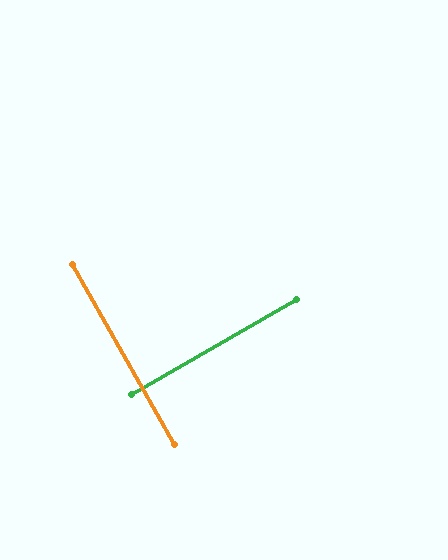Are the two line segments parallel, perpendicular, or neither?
Perpendicular — they meet at approximately 89°.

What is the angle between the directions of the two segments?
Approximately 89 degrees.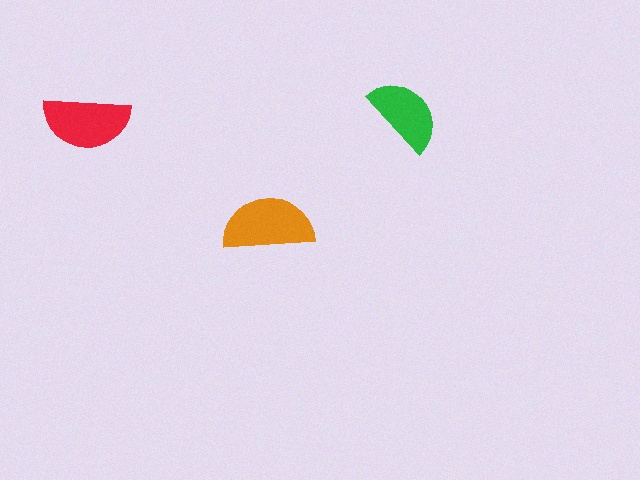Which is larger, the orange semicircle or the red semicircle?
The orange one.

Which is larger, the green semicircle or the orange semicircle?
The orange one.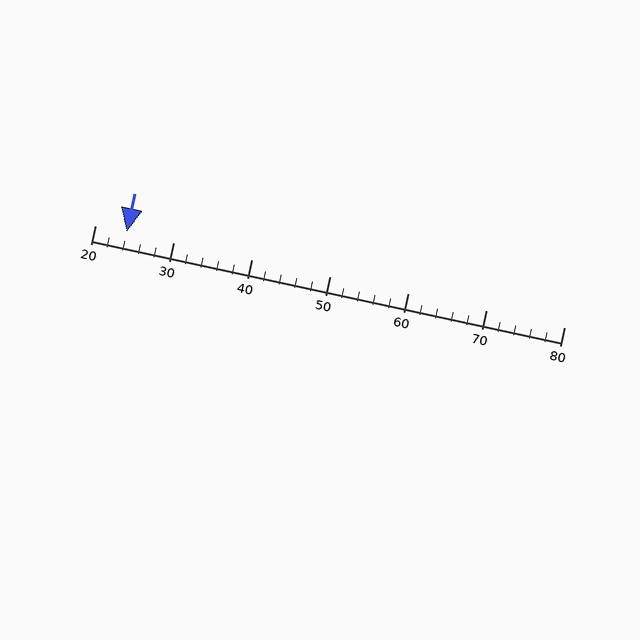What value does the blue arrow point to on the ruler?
The blue arrow points to approximately 24.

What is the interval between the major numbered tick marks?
The major tick marks are spaced 10 units apart.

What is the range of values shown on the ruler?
The ruler shows values from 20 to 80.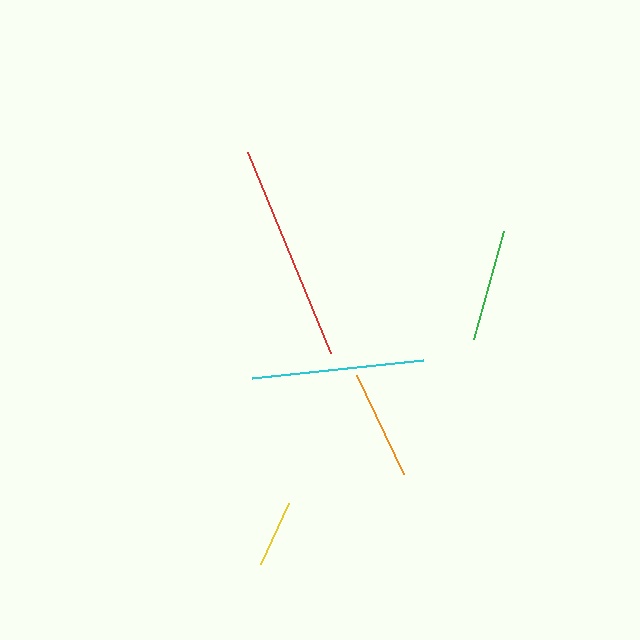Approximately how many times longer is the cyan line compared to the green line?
The cyan line is approximately 1.5 times the length of the green line.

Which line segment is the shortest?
The yellow line is the shortest at approximately 67 pixels.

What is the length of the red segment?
The red segment is approximately 218 pixels long.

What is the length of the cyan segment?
The cyan segment is approximately 172 pixels long.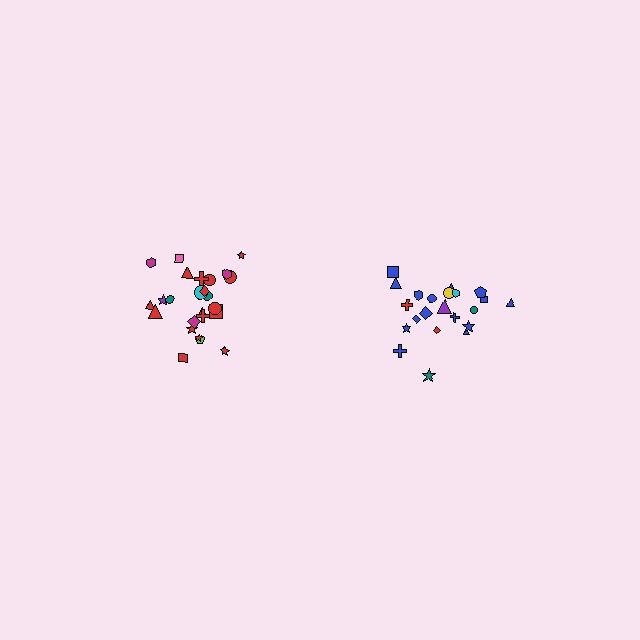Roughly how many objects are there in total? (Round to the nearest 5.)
Roughly 45 objects in total.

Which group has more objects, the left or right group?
The left group.